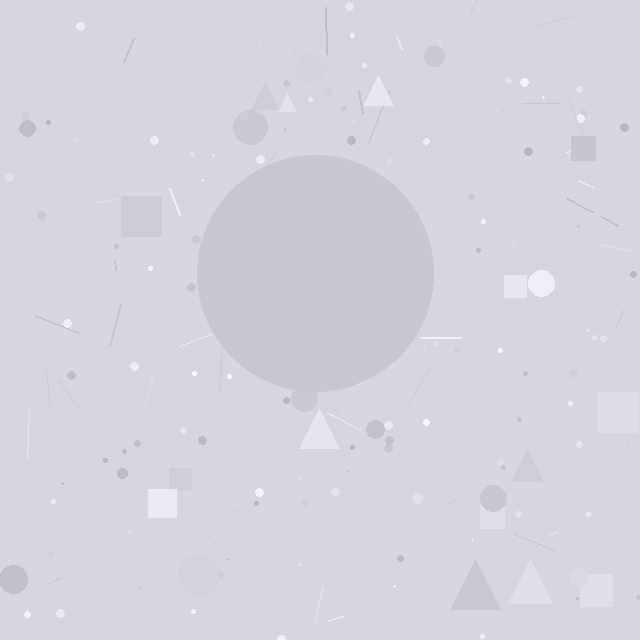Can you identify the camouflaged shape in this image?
The camouflaged shape is a circle.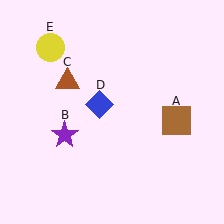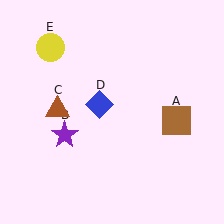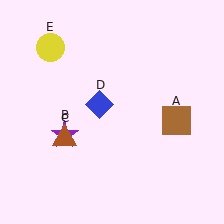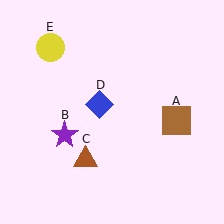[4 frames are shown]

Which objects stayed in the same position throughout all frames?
Brown square (object A) and purple star (object B) and blue diamond (object D) and yellow circle (object E) remained stationary.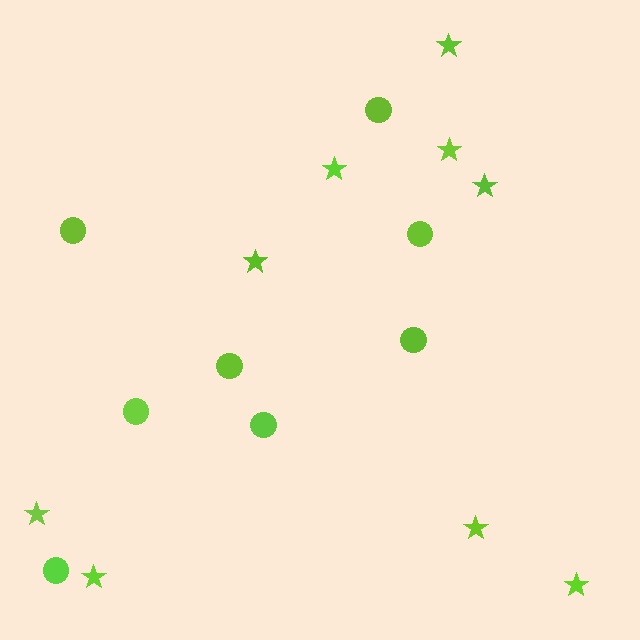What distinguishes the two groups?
There are 2 groups: one group of stars (9) and one group of circles (8).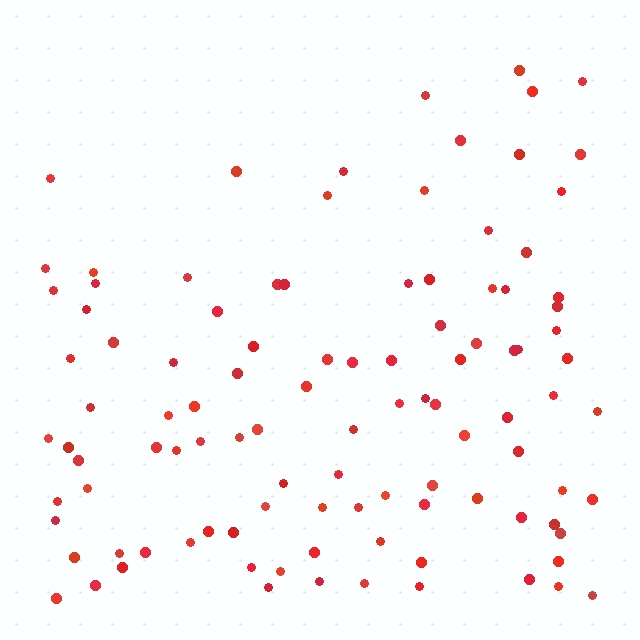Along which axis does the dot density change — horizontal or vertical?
Vertical.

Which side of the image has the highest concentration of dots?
The bottom.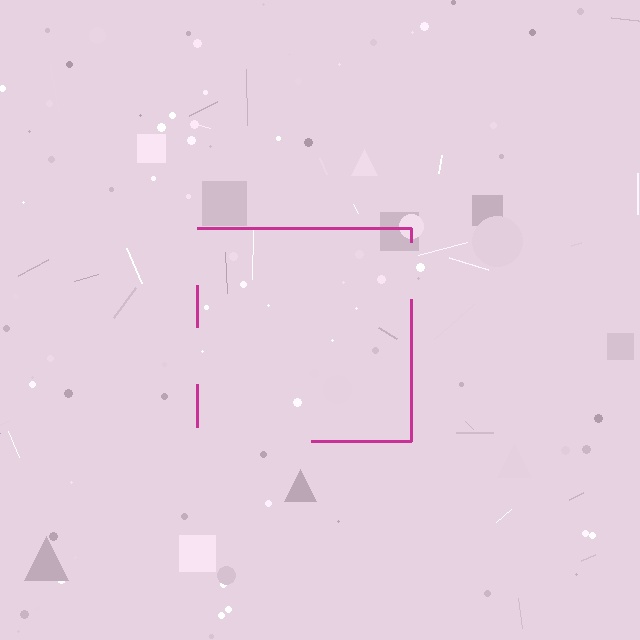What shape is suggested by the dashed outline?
The dashed outline suggests a square.